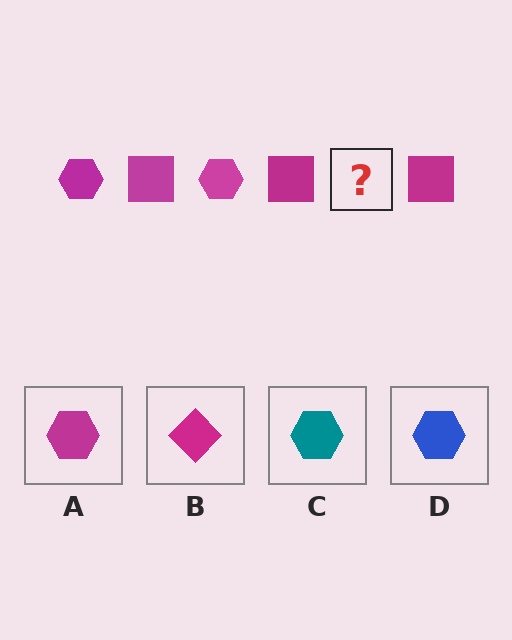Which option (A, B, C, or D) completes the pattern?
A.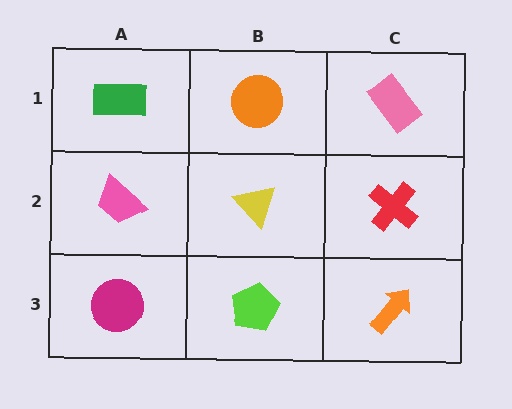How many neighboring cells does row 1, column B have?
3.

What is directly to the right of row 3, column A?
A lime pentagon.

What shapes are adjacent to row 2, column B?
An orange circle (row 1, column B), a lime pentagon (row 3, column B), a pink trapezoid (row 2, column A), a red cross (row 2, column C).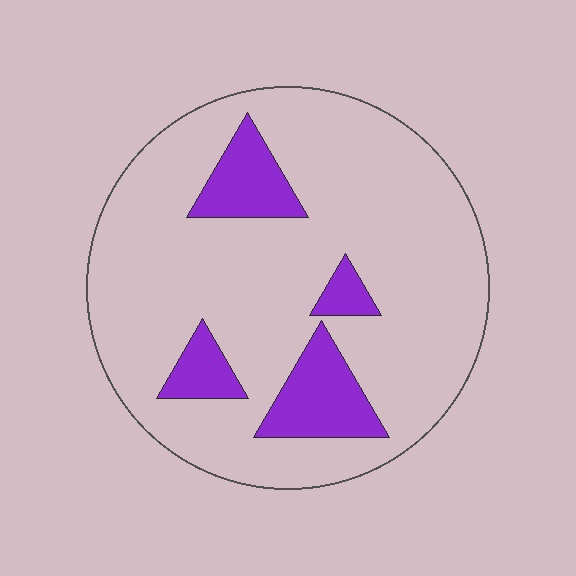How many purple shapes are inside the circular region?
4.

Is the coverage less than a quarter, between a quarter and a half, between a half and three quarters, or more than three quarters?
Less than a quarter.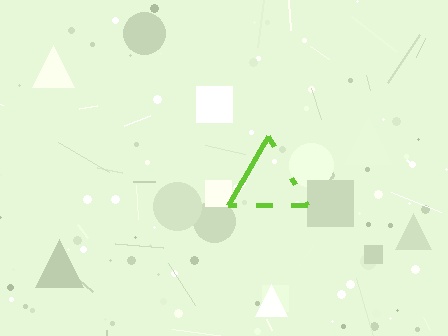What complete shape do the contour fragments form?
The contour fragments form a triangle.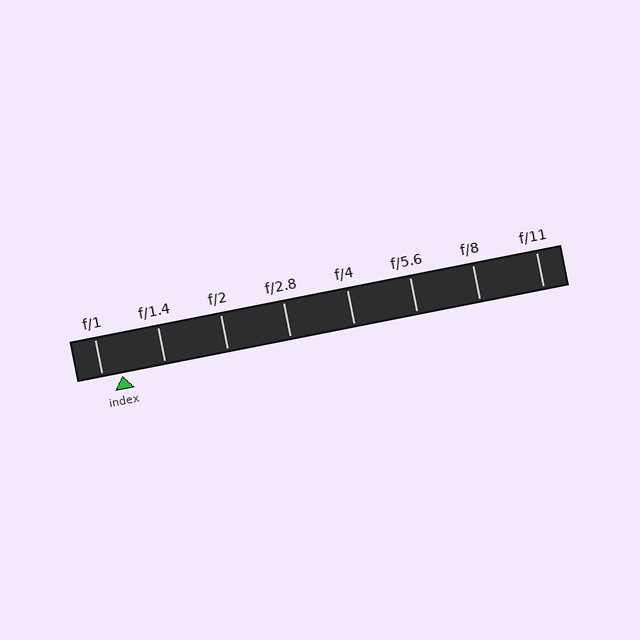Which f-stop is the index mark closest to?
The index mark is closest to f/1.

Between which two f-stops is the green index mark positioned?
The index mark is between f/1 and f/1.4.